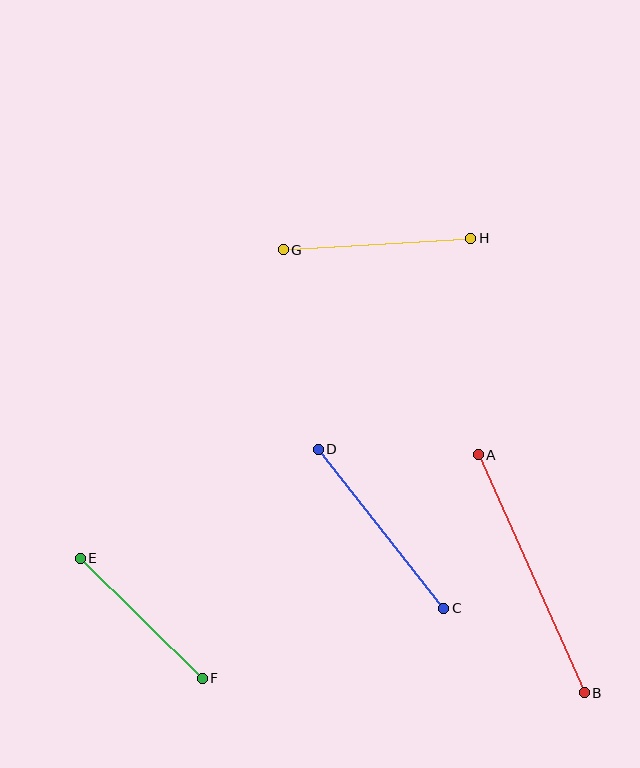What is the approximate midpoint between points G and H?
The midpoint is at approximately (377, 244) pixels.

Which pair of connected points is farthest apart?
Points A and B are farthest apart.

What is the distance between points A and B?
The distance is approximately 260 pixels.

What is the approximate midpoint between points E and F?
The midpoint is at approximately (141, 618) pixels.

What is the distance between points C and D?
The distance is approximately 203 pixels.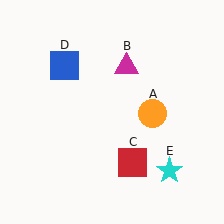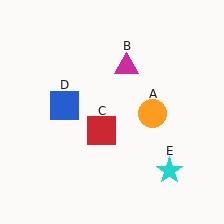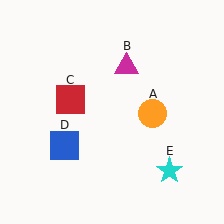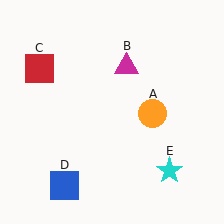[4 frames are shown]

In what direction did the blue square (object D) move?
The blue square (object D) moved down.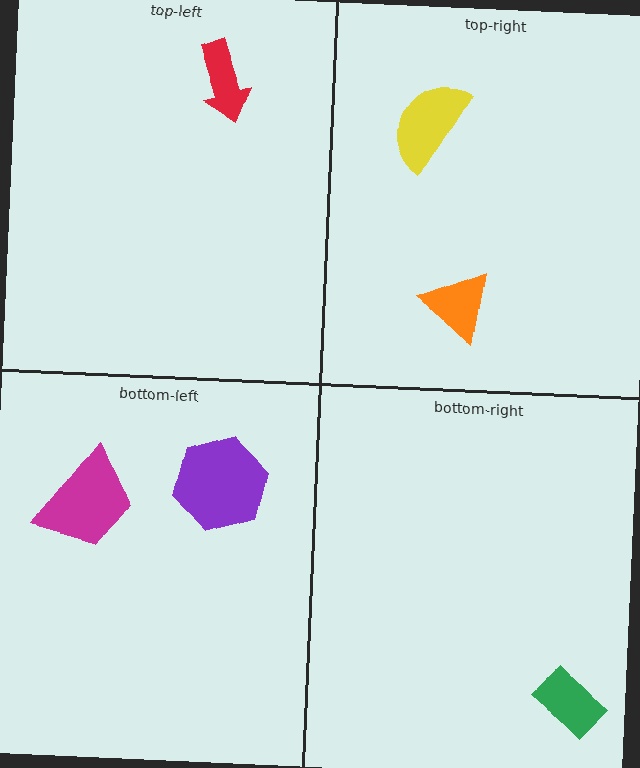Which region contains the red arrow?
The top-left region.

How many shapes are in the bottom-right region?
1.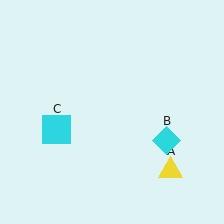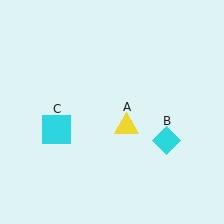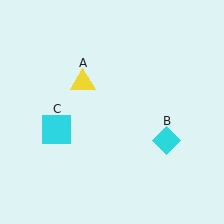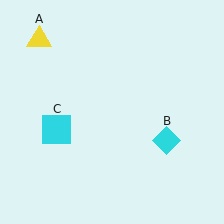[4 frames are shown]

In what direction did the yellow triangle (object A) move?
The yellow triangle (object A) moved up and to the left.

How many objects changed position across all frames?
1 object changed position: yellow triangle (object A).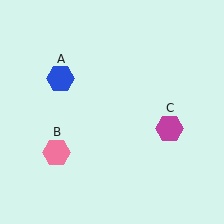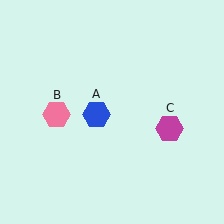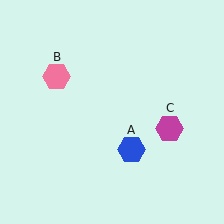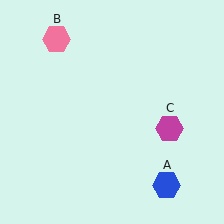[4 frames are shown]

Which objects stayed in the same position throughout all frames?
Magenta hexagon (object C) remained stationary.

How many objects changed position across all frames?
2 objects changed position: blue hexagon (object A), pink hexagon (object B).